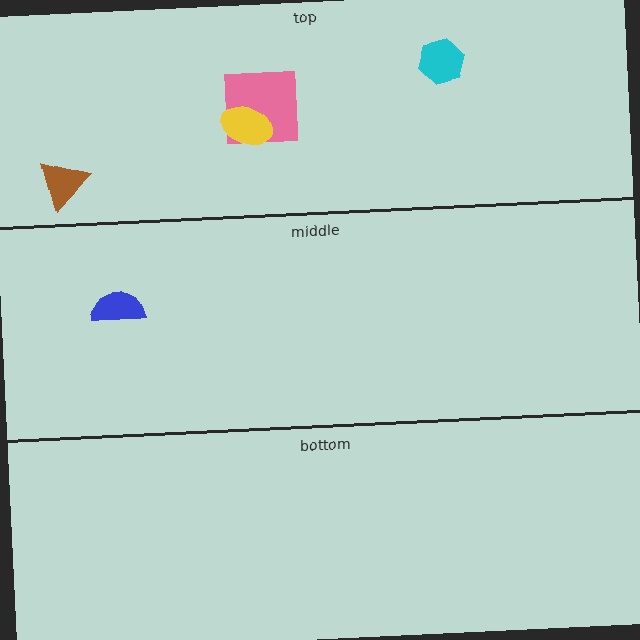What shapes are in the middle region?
The blue semicircle.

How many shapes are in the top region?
4.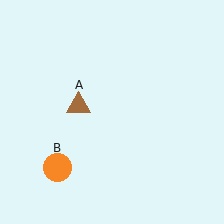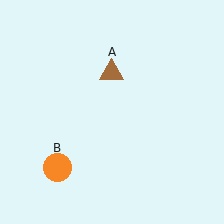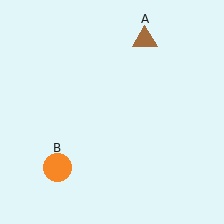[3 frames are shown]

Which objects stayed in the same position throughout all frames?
Orange circle (object B) remained stationary.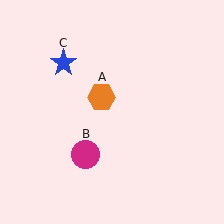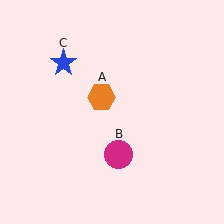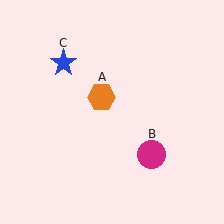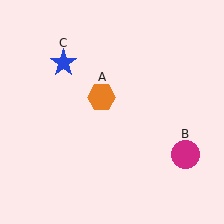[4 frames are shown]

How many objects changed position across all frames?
1 object changed position: magenta circle (object B).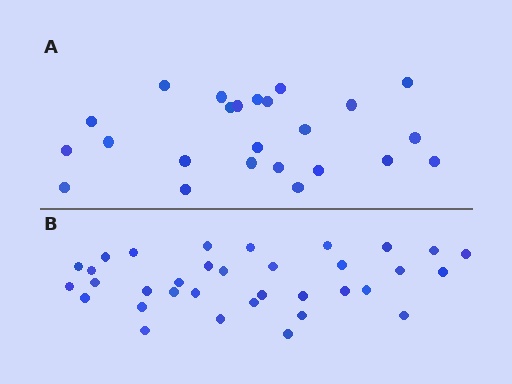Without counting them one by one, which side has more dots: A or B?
Region B (the bottom region) has more dots.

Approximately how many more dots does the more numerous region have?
Region B has roughly 10 or so more dots than region A.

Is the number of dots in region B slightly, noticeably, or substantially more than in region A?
Region B has noticeably more, but not dramatically so. The ratio is roughly 1.4 to 1.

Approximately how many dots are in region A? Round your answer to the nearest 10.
About 20 dots. (The exact count is 24, which rounds to 20.)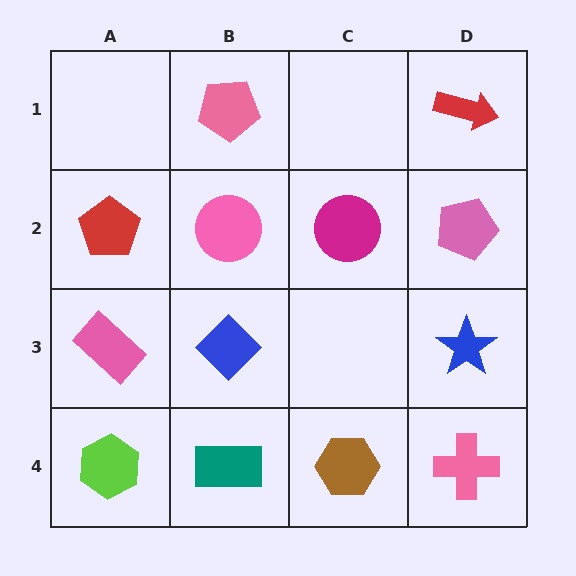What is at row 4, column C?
A brown hexagon.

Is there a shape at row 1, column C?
No, that cell is empty.